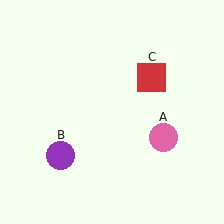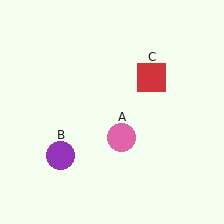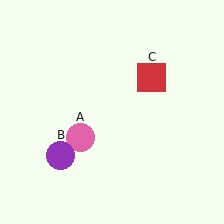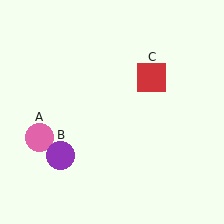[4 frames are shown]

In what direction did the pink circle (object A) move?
The pink circle (object A) moved left.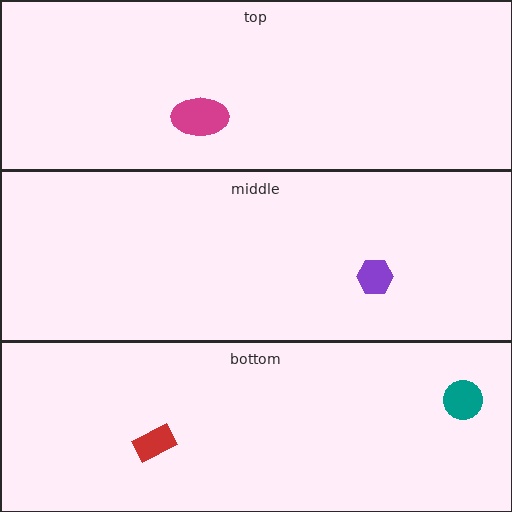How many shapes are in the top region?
1.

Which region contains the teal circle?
The bottom region.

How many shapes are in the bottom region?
2.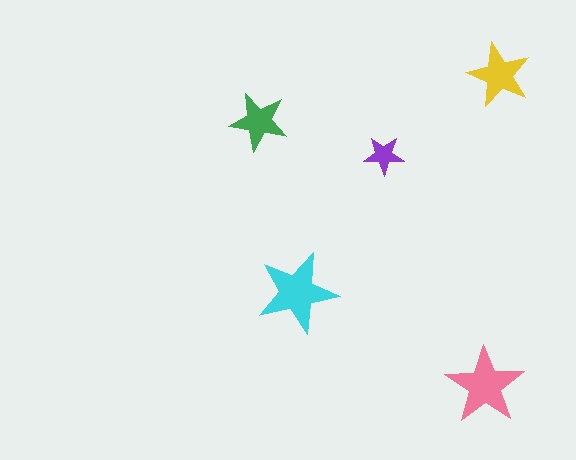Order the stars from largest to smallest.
the cyan one, the pink one, the yellow one, the green one, the purple one.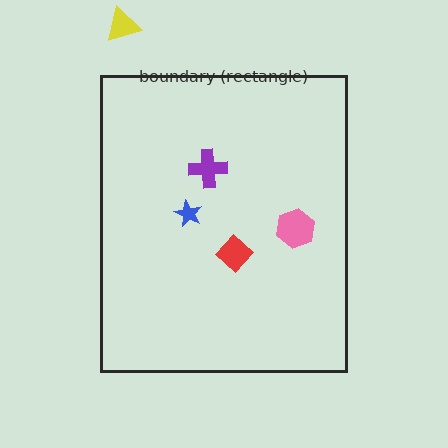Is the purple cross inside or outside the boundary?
Inside.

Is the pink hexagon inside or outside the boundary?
Inside.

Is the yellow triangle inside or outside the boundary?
Outside.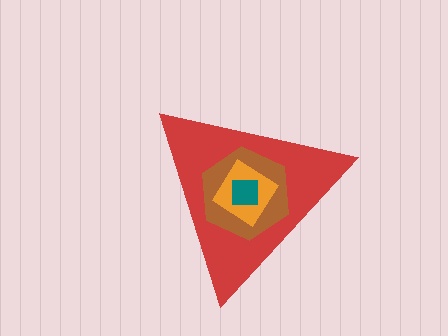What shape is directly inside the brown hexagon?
The orange diamond.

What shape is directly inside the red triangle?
The brown hexagon.